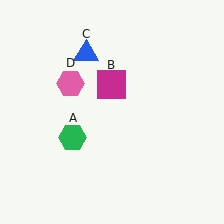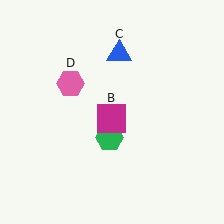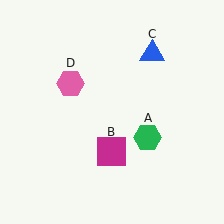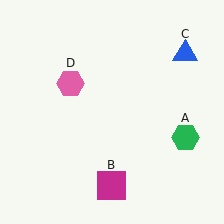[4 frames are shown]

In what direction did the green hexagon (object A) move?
The green hexagon (object A) moved right.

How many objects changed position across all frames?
3 objects changed position: green hexagon (object A), magenta square (object B), blue triangle (object C).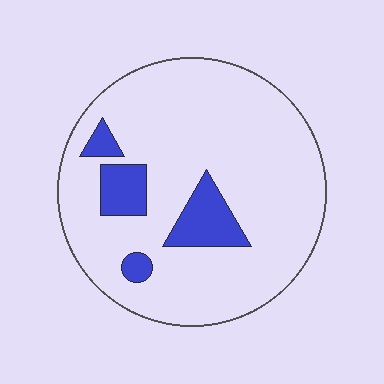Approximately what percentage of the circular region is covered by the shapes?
Approximately 15%.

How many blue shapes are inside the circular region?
4.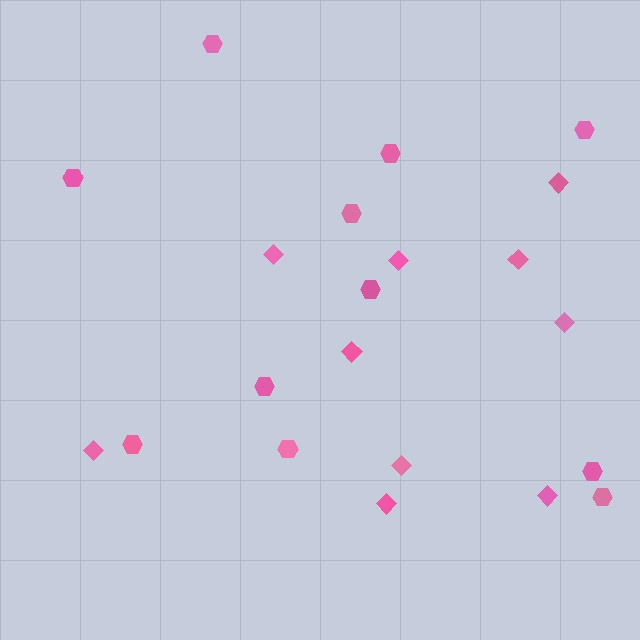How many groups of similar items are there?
There are 2 groups: one group of diamonds (10) and one group of hexagons (11).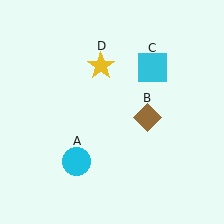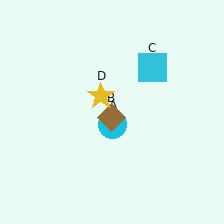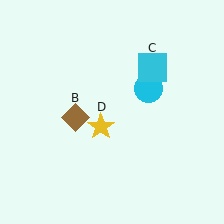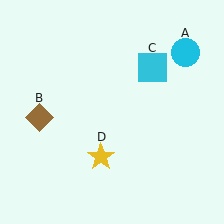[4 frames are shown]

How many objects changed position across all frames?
3 objects changed position: cyan circle (object A), brown diamond (object B), yellow star (object D).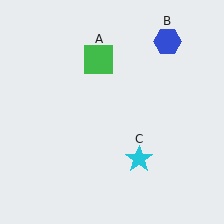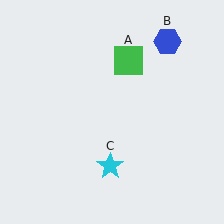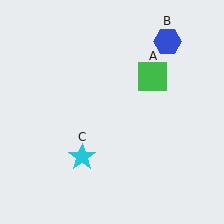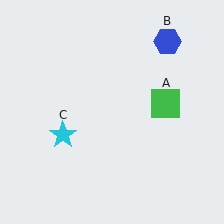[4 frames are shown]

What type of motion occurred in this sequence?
The green square (object A), cyan star (object C) rotated clockwise around the center of the scene.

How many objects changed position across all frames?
2 objects changed position: green square (object A), cyan star (object C).